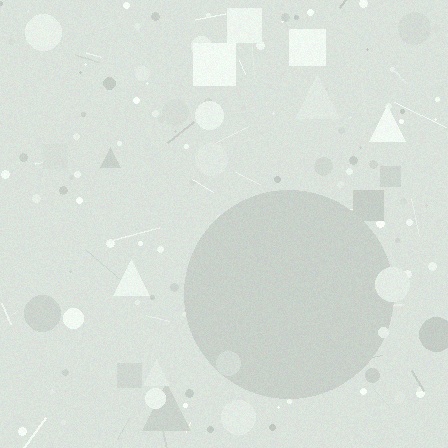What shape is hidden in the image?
A circle is hidden in the image.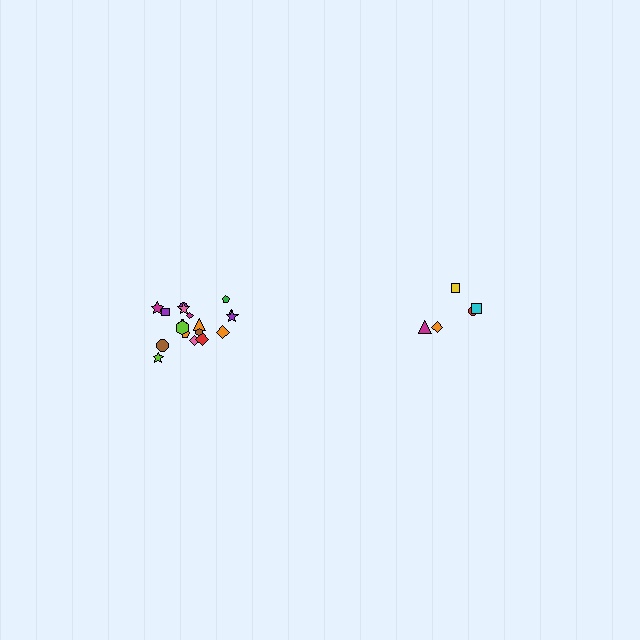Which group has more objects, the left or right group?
The left group.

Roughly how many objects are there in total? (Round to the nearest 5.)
Roughly 25 objects in total.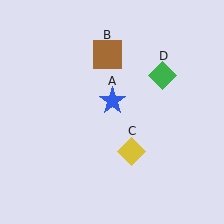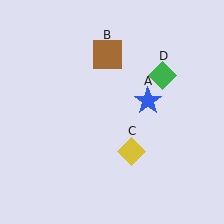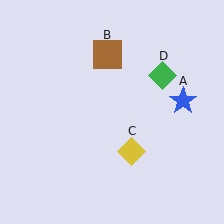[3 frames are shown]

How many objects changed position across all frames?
1 object changed position: blue star (object A).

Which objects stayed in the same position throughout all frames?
Brown square (object B) and yellow diamond (object C) and green diamond (object D) remained stationary.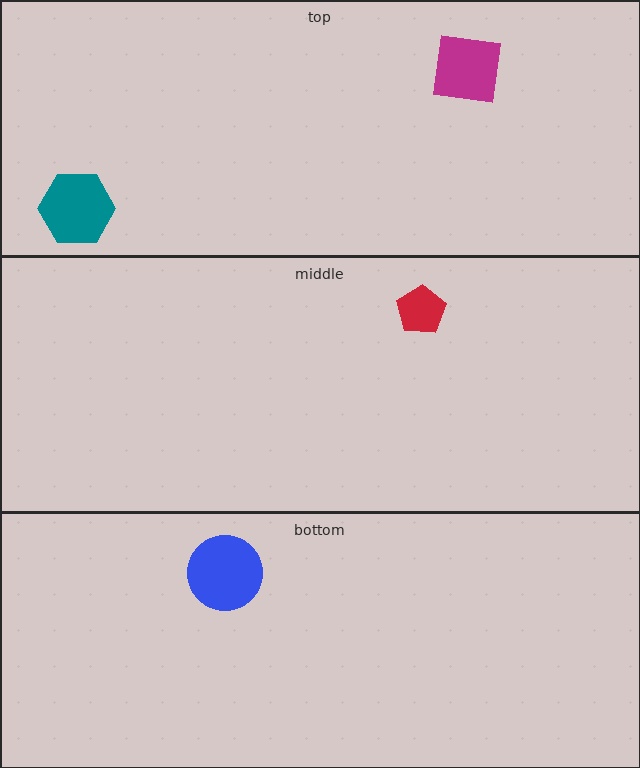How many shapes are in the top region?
2.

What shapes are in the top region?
The teal hexagon, the magenta square.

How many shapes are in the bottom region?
1.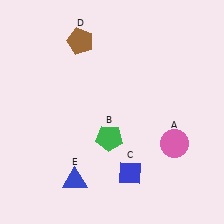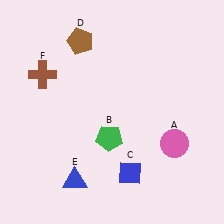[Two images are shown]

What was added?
A brown cross (F) was added in Image 2.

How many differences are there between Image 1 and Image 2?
There is 1 difference between the two images.